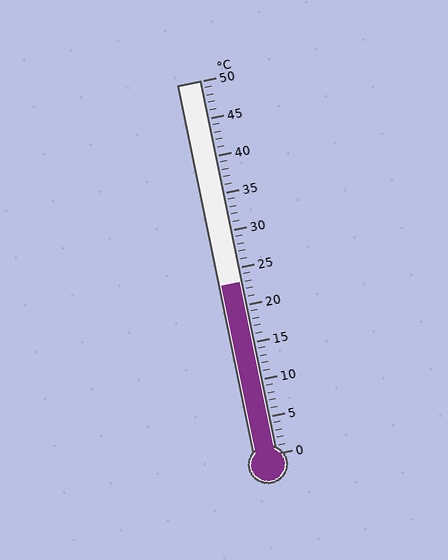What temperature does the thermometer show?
The thermometer shows approximately 23°C.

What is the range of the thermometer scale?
The thermometer scale ranges from 0°C to 50°C.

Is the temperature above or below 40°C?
The temperature is below 40°C.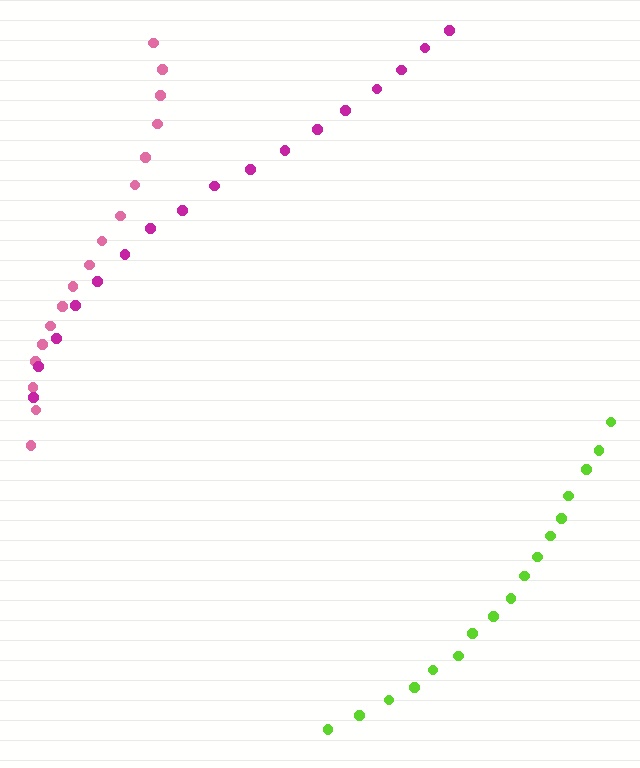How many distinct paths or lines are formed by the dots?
There are 3 distinct paths.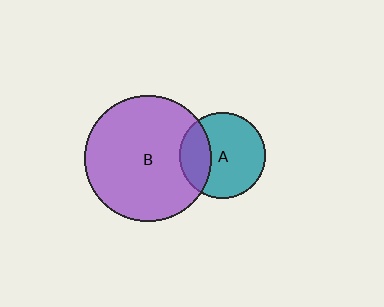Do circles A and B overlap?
Yes.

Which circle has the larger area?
Circle B (purple).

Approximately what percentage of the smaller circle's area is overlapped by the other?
Approximately 25%.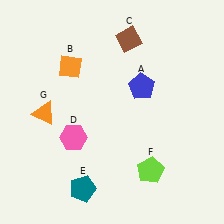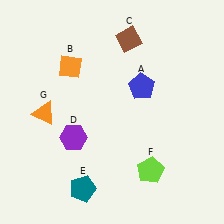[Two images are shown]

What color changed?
The hexagon (D) changed from pink in Image 1 to purple in Image 2.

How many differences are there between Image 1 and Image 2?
There is 1 difference between the two images.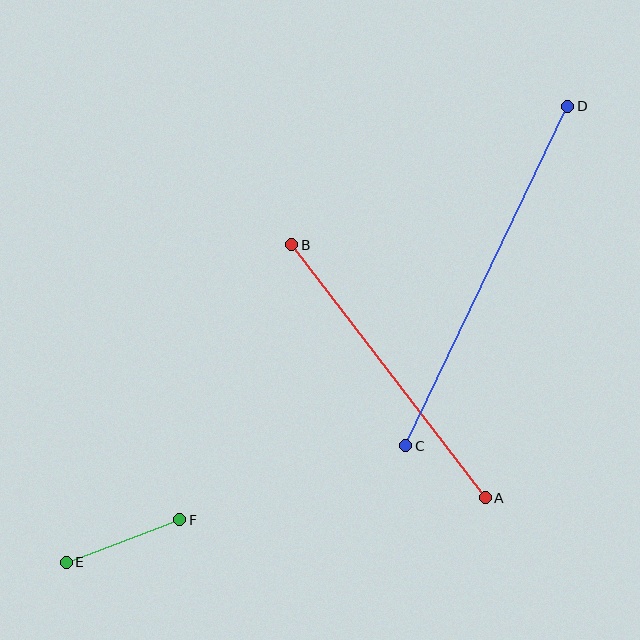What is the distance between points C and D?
The distance is approximately 376 pixels.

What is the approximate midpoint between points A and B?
The midpoint is at approximately (389, 371) pixels.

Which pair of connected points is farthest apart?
Points C and D are farthest apart.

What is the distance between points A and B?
The distance is approximately 318 pixels.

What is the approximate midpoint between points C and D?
The midpoint is at approximately (487, 276) pixels.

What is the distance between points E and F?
The distance is approximately 121 pixels.